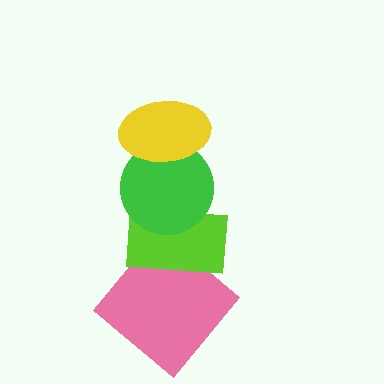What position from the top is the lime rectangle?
The lime rectangle is 3rd from the top.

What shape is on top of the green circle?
The yellow ellipse is on top of the green circle.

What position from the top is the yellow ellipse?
The yellow ellipse is 1st from the top.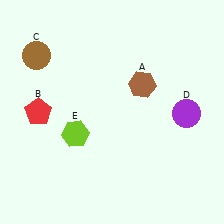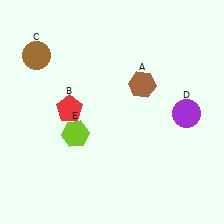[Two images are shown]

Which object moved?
The red pentagon (B) moved right.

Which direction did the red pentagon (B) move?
The red pentagon (B) moved right.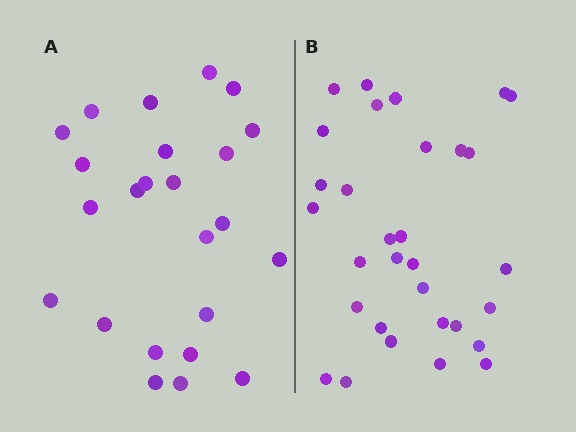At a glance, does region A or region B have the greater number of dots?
Region B (the right region) has more dots.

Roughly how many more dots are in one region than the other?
Region B has roughly 8 or so more dots than region A.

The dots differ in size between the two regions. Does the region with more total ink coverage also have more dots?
No. Region A has more total ink coverage because its dots are larger, but region B actually contains more individual dots. Total area can be misleading — the number of items is what matters here.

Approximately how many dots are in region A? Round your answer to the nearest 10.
About 20 dots. (The exact count is 24, which rounds to 20.)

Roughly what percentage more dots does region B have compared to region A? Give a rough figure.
About 30% more.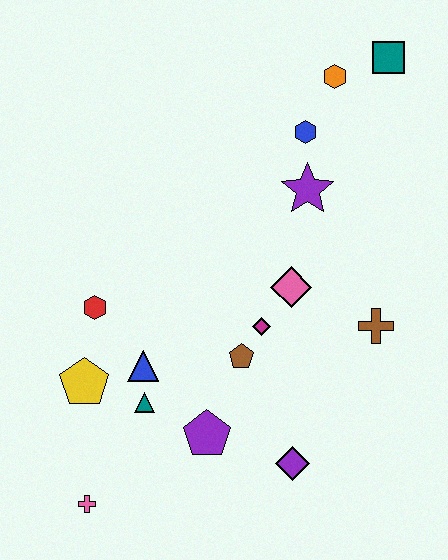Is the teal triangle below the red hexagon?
Yes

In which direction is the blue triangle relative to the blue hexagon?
The blue triangle is below the blue hexagon.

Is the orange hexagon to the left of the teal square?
Yes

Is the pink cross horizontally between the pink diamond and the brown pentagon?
No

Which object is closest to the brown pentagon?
The magenta diamond is closest to the brown pentagon.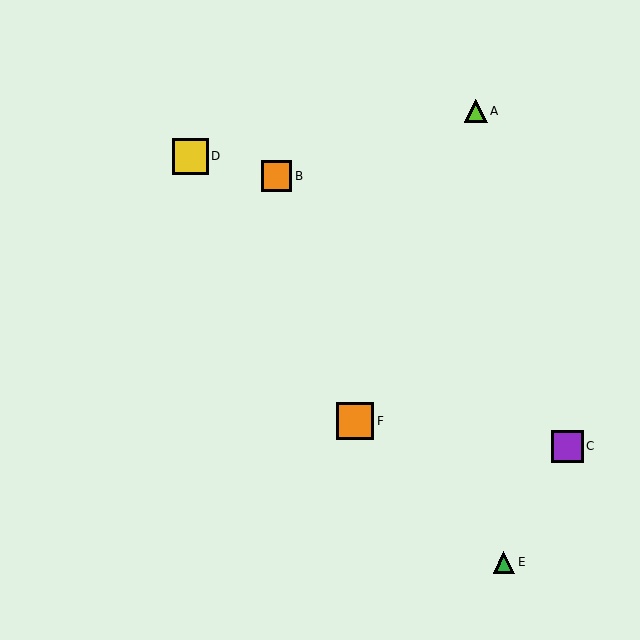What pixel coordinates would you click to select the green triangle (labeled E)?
Click at (504, 562) to select the green triangle E.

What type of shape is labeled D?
Shape D is a yellow square.